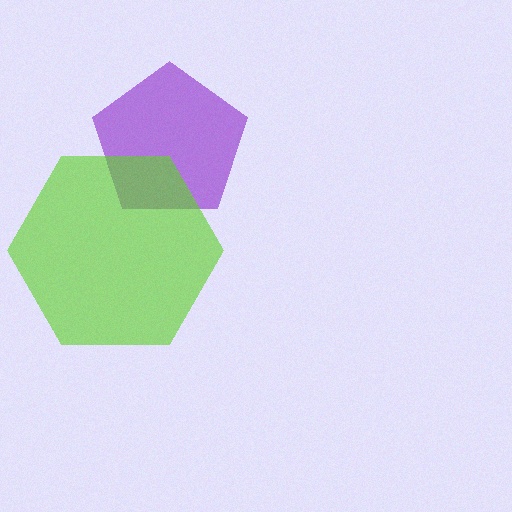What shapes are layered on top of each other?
The layered shapes are: a purple pentagon, a lime hexagon.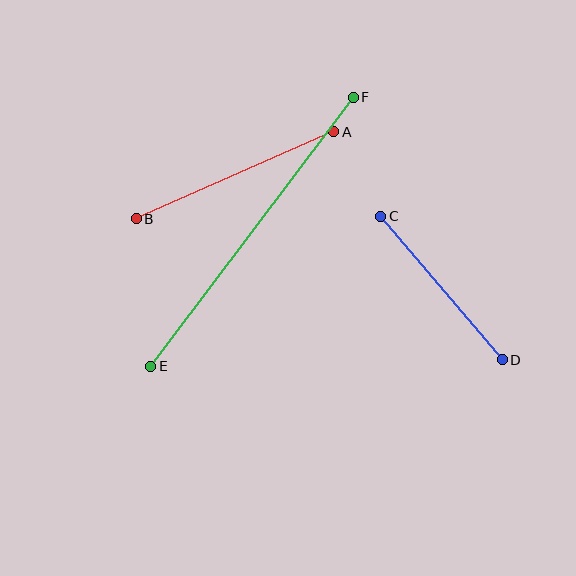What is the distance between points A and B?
The distance is approximately 216 pixels.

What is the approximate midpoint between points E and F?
The midpoint is at approximately (252, 232) pixels.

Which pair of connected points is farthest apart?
Points E and F are farthest apart.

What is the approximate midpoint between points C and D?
The midpoint is at approximately (442, 288) pixels.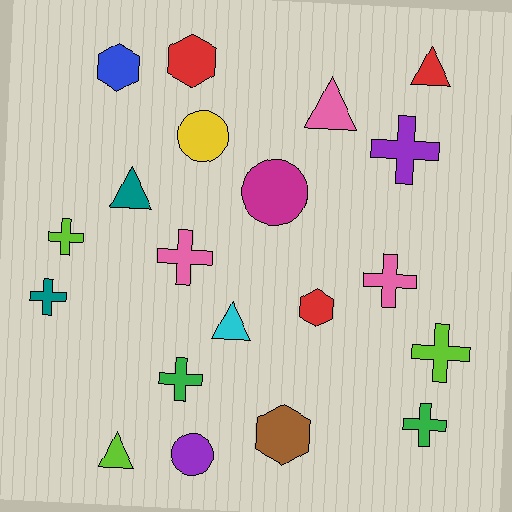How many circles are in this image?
There are 3 circles.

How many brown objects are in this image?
There is 1 brown object.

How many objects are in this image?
There are 20 objects.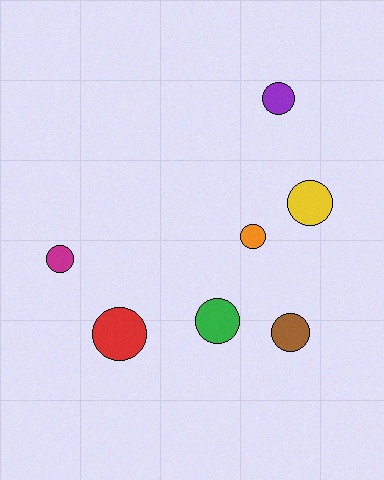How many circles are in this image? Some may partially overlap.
There are 7 circles.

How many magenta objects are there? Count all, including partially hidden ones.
There is 1 magenta object.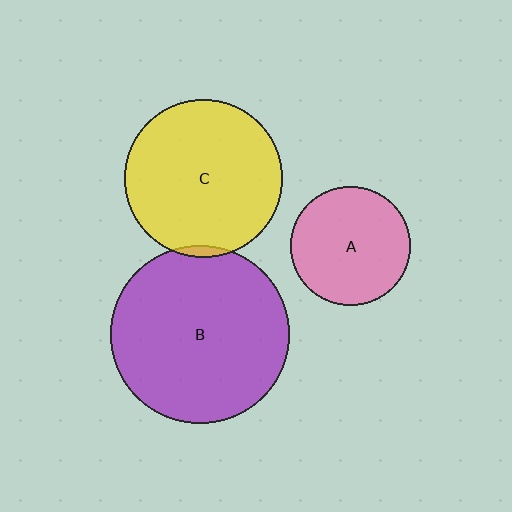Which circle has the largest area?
Circle B (purple).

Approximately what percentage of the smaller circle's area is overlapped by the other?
Approximately 5%.